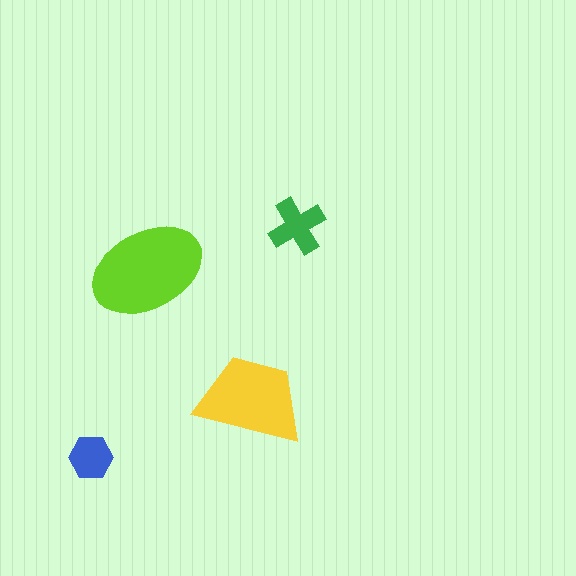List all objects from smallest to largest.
The blue hexagon, the green cross, the yellow trapezoid, the lime ellipse.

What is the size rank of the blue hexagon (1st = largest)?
4th.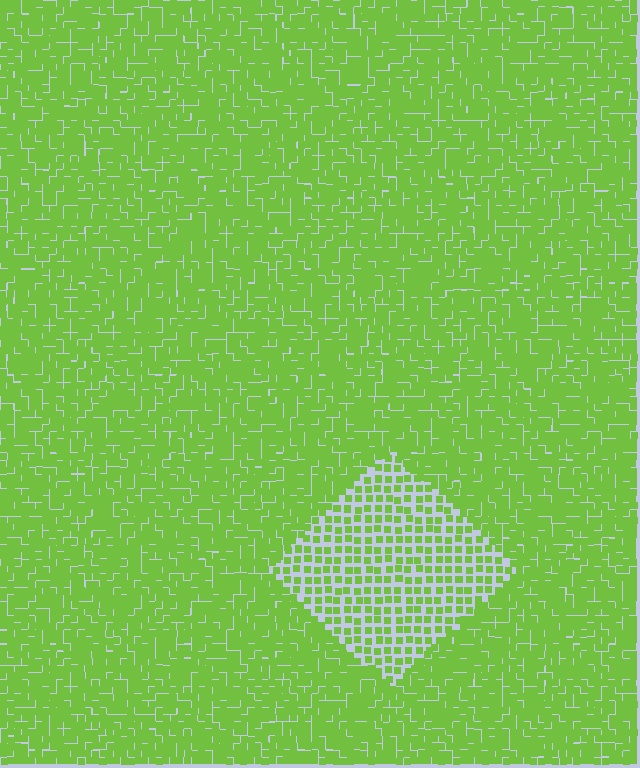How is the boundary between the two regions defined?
The boundary is defined by a change in element density (approximately 2.0x ratio). All elements are the same color, size, and shape.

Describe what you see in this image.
The image contains small lime elements arranged at two different densities. A diamond-shaped region is visible where the elements are less densely packed than the surrounding area.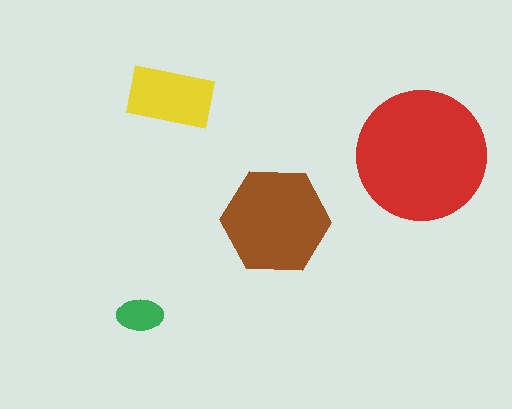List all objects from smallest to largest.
The green ellipse, the yellow rectangle, the brown hexagon, the red circle.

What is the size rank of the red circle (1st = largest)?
1st.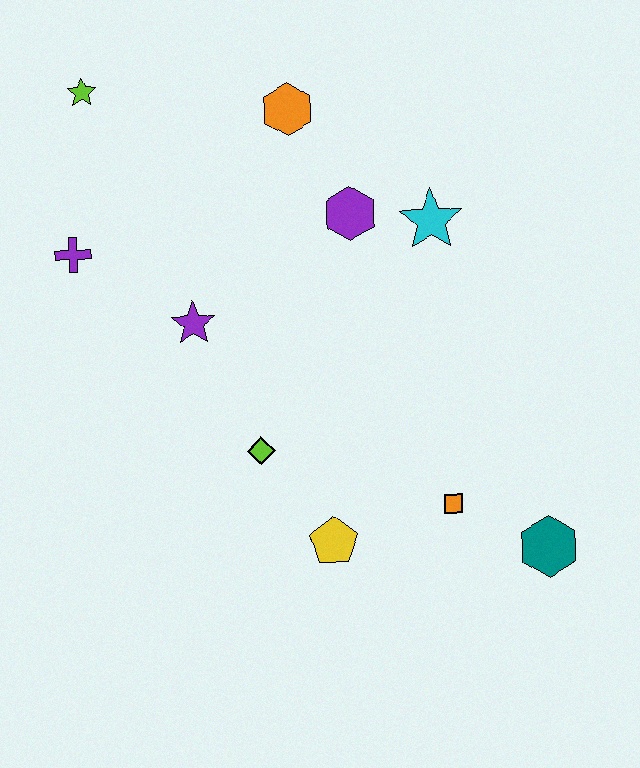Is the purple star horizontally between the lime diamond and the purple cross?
Yes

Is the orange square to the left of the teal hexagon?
Yes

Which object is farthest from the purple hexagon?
The teal hexagon is farthest from the purple hexagon.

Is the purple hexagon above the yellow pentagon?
Yes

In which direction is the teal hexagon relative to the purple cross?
The teal hexagon is to the right of the purple cross.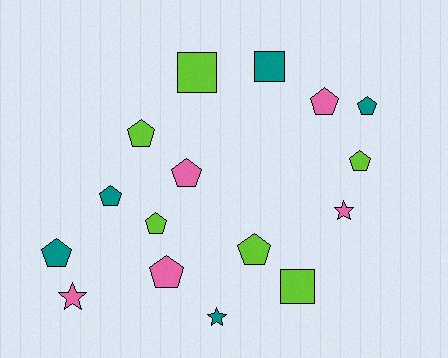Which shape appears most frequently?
Pentagon, with 10 objects.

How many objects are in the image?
There are 16 objects.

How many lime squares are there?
There are 2 lime squares.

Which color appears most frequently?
Lime, with 6 objects.